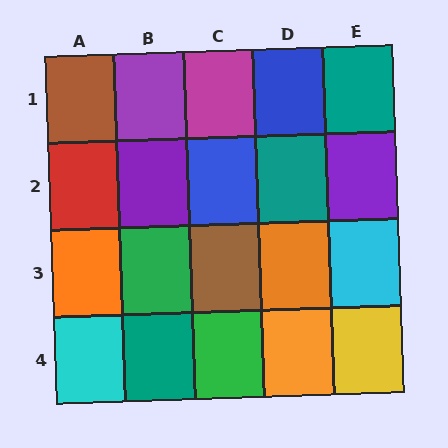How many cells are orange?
3 cells are orange.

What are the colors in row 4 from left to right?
Cyan, teal, green, orange, yellow.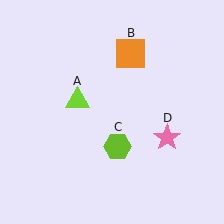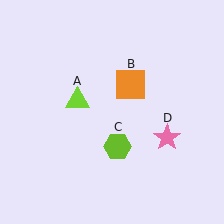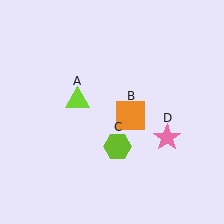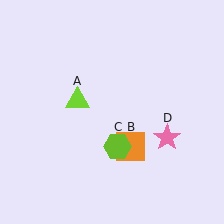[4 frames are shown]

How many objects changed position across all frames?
1 object changed position: orange square (object B).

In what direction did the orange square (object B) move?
The orange square (object B) moved down.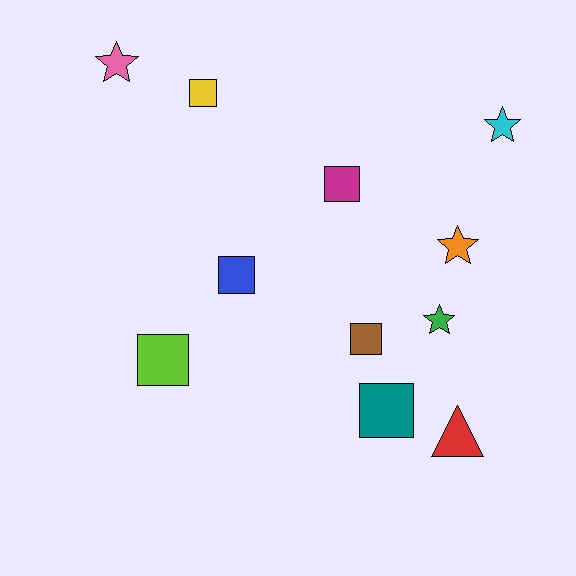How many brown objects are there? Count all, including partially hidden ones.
There is 1 brown object.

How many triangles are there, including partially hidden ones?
There is 1 triangle.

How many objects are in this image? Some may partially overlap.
There are 11 objects.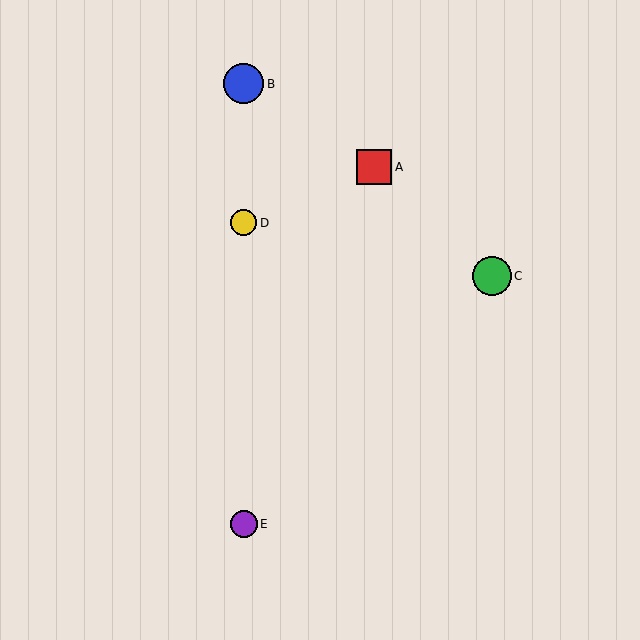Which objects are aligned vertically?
Objects B, D, E are aligned vertically.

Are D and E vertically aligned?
Yes, both are at x≈244.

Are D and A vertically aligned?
No, D is at x≈244 and A is at x≈374.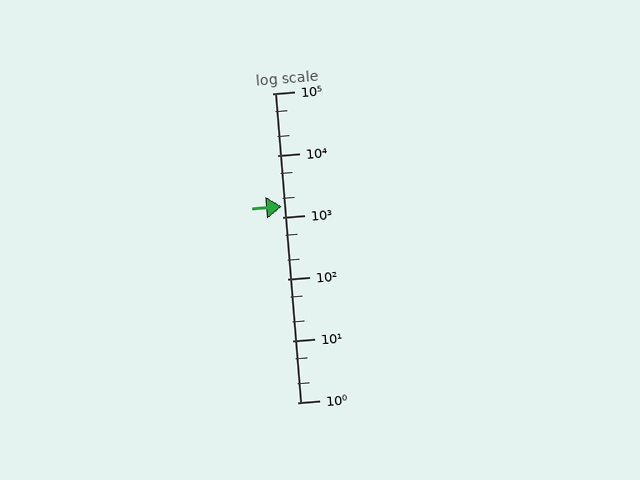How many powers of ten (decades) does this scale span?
The scale spans 5 decades, from 1 to 100000.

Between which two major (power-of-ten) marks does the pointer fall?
The pointer is between 1000 and 10000.